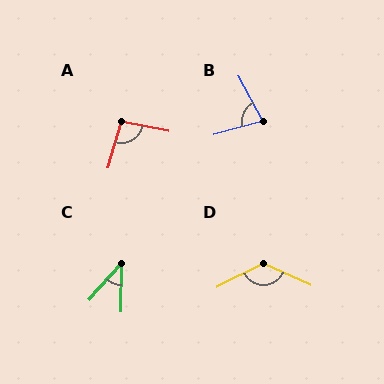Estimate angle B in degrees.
Approximately 77 degrees.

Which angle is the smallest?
C, at approximately 41 degrees.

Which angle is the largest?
D, at approximately 129 degrees.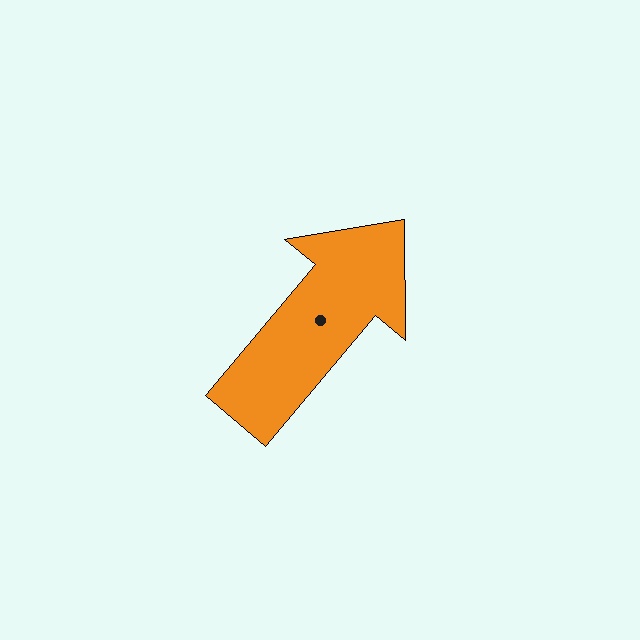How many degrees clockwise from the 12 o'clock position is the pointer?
Approximately 40 degrees.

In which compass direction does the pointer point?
Northeast.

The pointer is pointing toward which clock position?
Roughly 1 o'clock.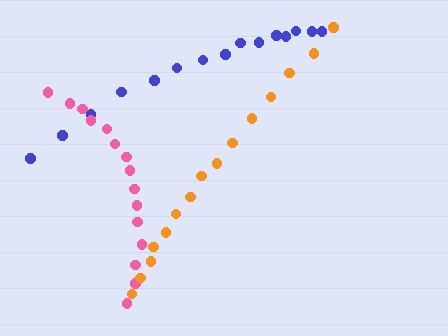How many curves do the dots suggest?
There are 3 distinct paths.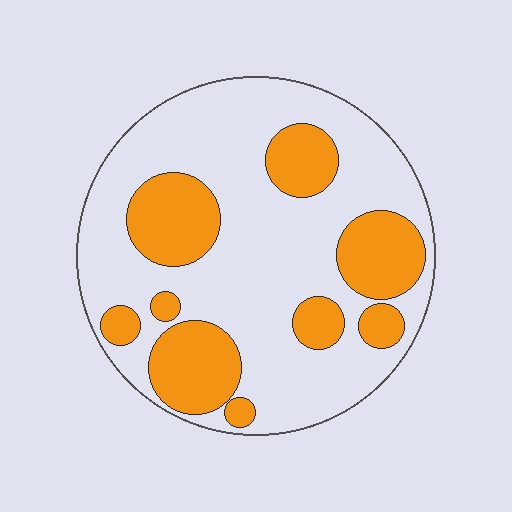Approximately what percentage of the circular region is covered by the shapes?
Approximately 30%.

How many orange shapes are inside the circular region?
9.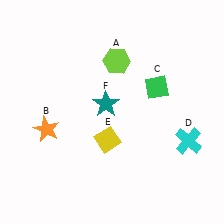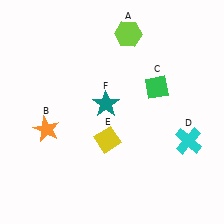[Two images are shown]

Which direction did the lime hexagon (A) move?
The lime hexagon (A) moved up.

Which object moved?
The lime hexagon (A) moved up.